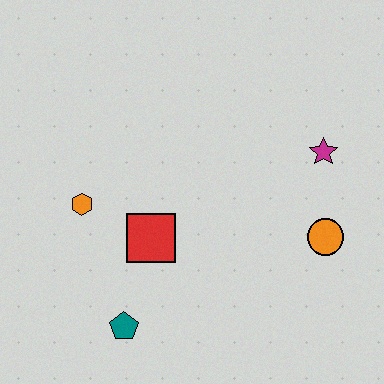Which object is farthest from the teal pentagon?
The magenta star is farthest from the teal pentagon.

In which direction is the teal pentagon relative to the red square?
The teal pentagon is below the red square.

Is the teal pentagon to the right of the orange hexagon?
Yes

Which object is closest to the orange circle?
The magenta star is closest to the orange circle.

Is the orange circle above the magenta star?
No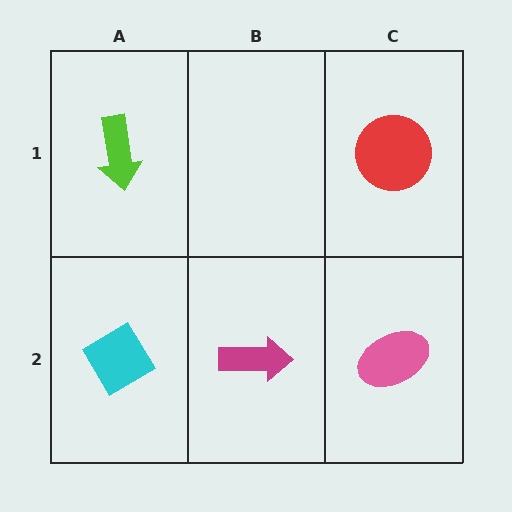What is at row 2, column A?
A cyan diamond.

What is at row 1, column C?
A red circle.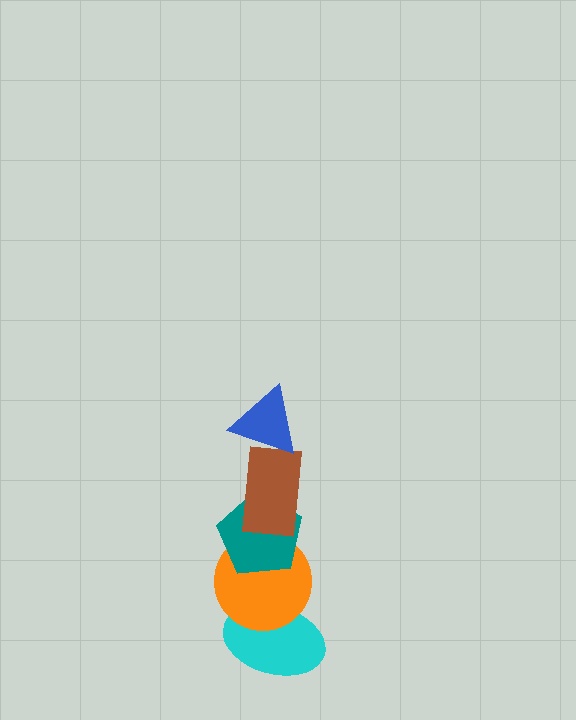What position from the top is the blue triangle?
The blue triangle is 1st from the top.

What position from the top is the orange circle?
The orange circle is 4th from the top.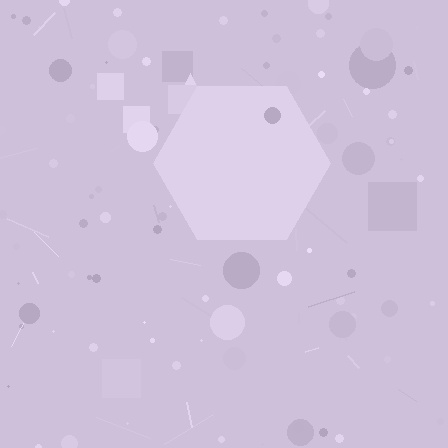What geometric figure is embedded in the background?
A hexagon is embedded in the background.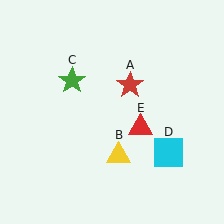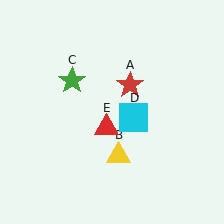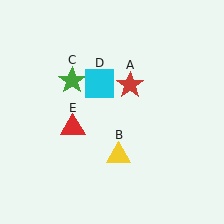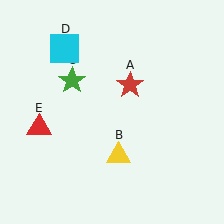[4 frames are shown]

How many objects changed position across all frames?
2 objects changed position: cyan square (object D), red triangle (object E).